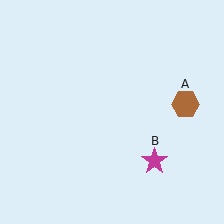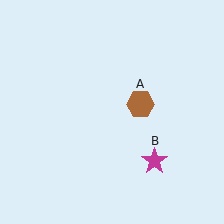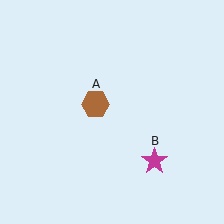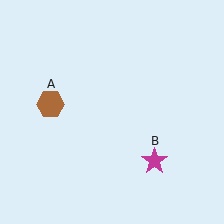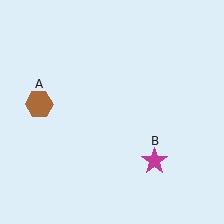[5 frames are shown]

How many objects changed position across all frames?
1 object changed position: brown hexagon (object A).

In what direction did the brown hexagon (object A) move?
The brown hexagon (object A) moved left.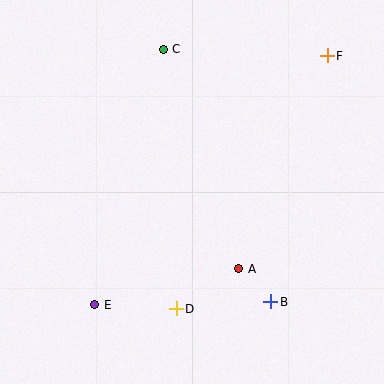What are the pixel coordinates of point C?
Point C is at (163, 49).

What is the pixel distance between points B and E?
The distance between B and E is 176 pixels.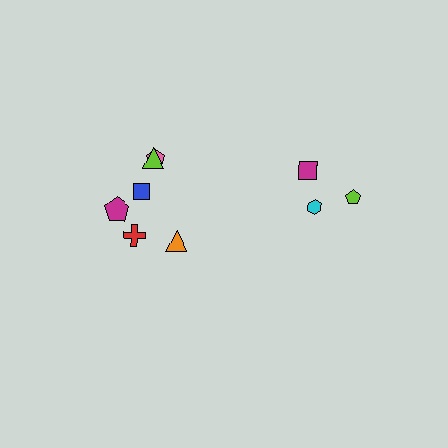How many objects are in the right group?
There are 3 objects.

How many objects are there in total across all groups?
There are 9 objects.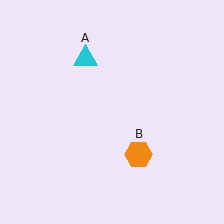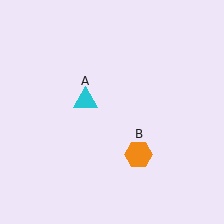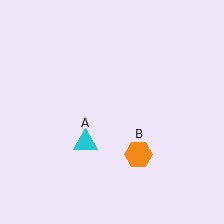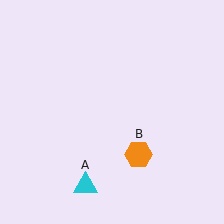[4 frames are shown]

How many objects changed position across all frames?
1 object changed position: cyan triangle (object A).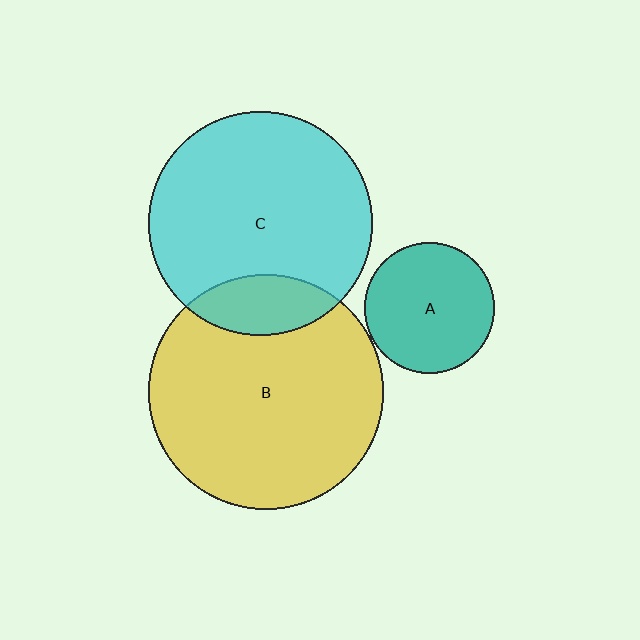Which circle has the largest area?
Circle B (yellow).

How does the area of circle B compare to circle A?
Approximately 3.2 times.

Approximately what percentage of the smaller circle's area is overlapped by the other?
Approximately 15%.